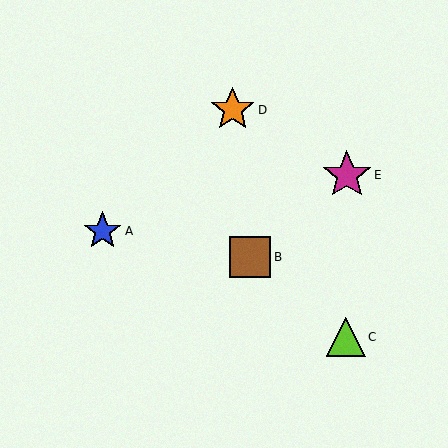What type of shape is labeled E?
Shape E is a magenta star.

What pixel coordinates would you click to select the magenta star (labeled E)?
Click at (347, 175) to select the magenta star E.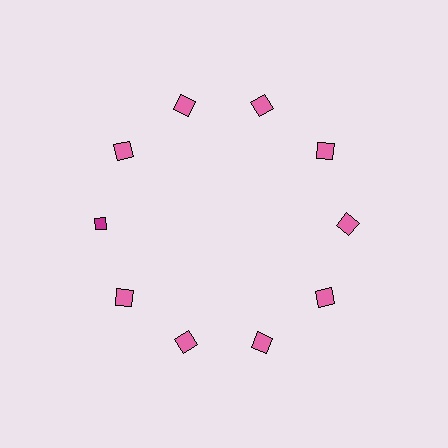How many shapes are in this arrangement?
There are 10 shapes arranged in a ring pattern.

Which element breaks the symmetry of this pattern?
The magenta diamond at roughly the 9 o'clock position breaks the symmetry. All other shapes are pink squares.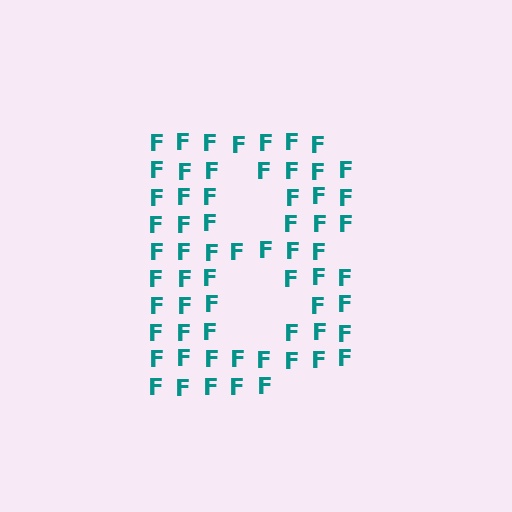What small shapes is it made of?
It is made of small letter F's.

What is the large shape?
The large shape is the letter B.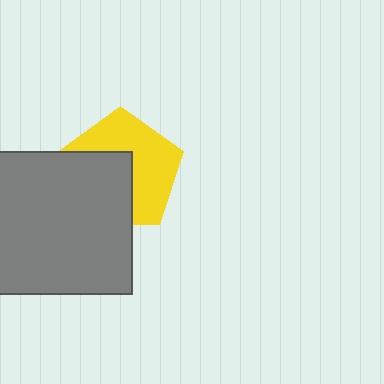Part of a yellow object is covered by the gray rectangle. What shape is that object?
It is a pentagon.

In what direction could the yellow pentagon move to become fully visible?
The yellow pentagon could move toward the upper-right. That would shift it out from behind the gray rectangle entirely.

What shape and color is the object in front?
The object in front is a gray rectangle.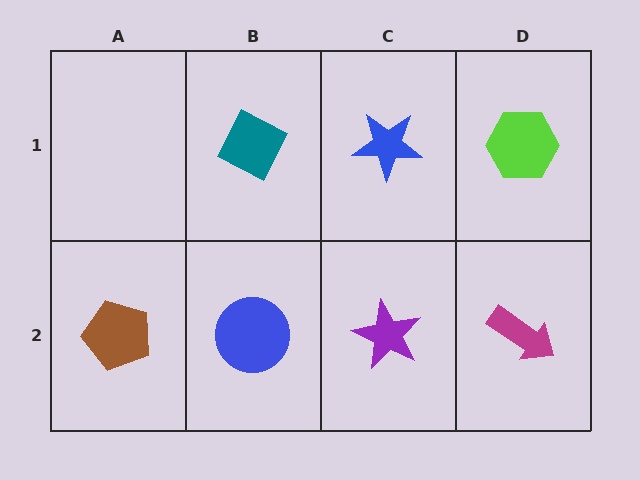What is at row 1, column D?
A lime hexagon.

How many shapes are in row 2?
4 shapes.